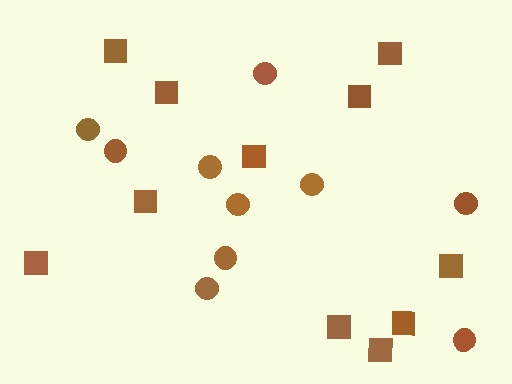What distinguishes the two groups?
There are 2 groups: one group of circles (10) and one group of squares (11).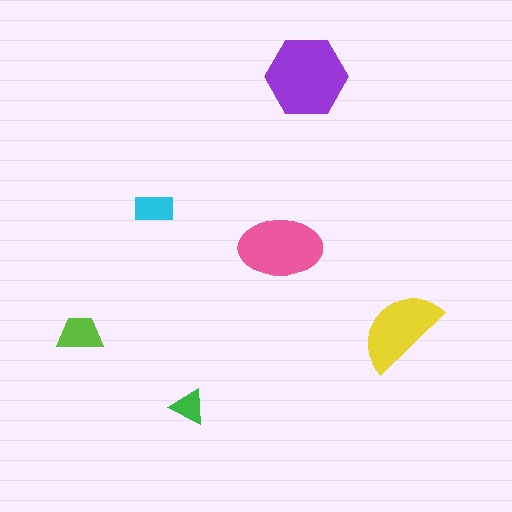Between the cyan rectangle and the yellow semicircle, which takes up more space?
The yellow semicircle.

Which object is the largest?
The purple hexagon.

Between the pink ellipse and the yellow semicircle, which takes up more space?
The pink ellipse.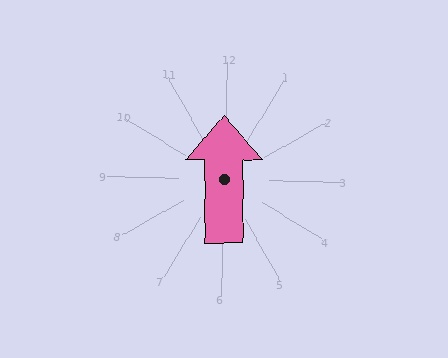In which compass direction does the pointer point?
North.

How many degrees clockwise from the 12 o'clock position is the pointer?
Approximately 359 degrees.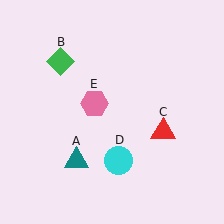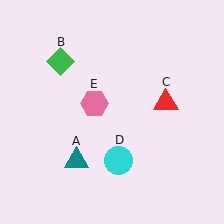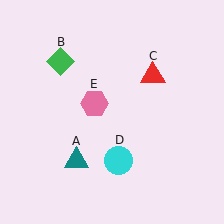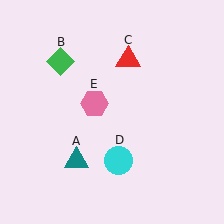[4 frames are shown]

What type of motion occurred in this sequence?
The red triangle (object C) rotated counterclockwise around the center of the scene.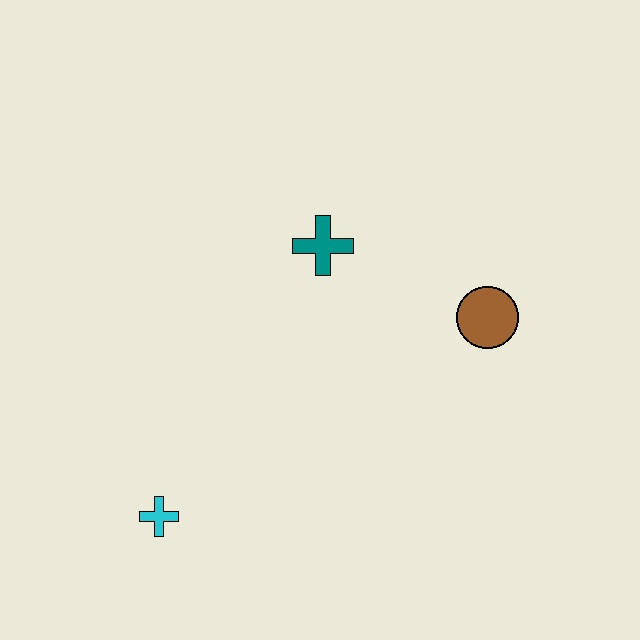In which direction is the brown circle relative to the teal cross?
The brown circle is to the right of the teal cross.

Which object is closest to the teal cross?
The brown circle is closest to the teal cross.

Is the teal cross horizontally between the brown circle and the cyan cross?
Yes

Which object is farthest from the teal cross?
The cyan cross is farthest from the teal cross.